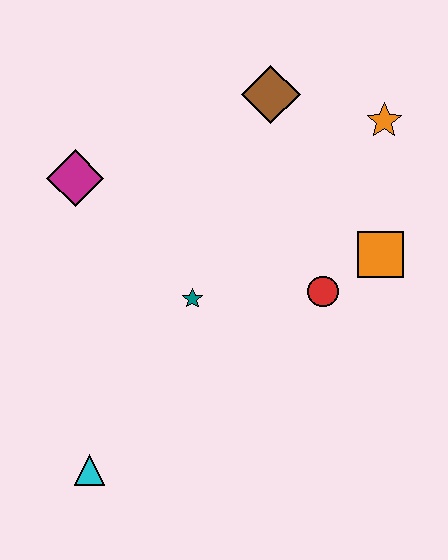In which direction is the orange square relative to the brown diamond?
The orange square is below the brown diamond.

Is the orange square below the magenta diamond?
Yes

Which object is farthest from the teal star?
The orange star is farthest from the teal star.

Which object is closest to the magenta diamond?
The teal star is closest to the magenta diamond.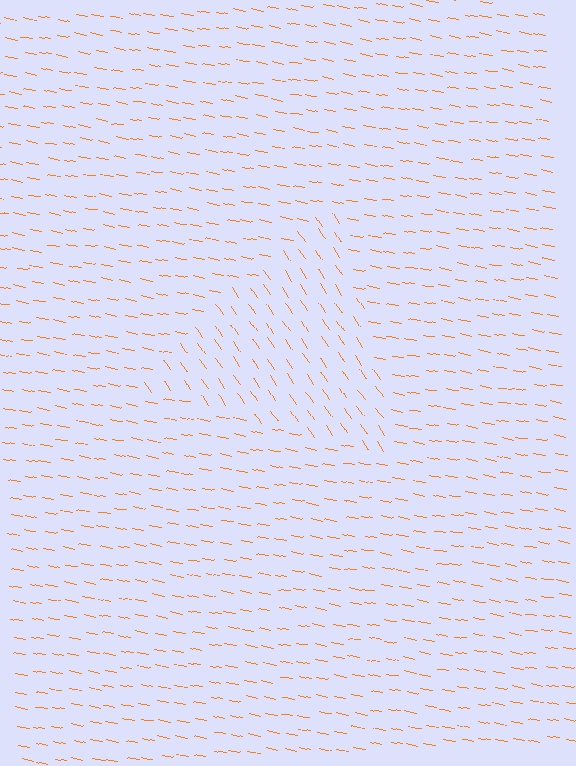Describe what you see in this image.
The image is filled with small orange line segments. A triangle region in the image has lines oriented differently from the surrounding lines, creating a visible texture boundary.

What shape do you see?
I see a triangle.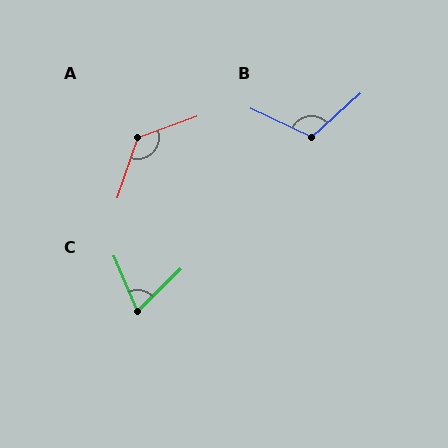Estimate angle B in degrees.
Approximately 112 degrees.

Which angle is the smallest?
C, at approximately 68 degrees.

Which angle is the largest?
A, at approximately 129 degrees.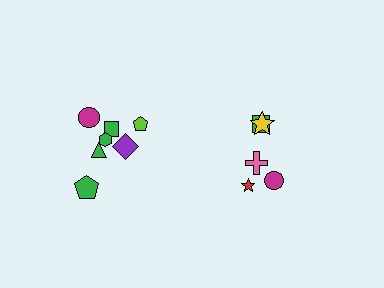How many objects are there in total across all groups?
There are 12 objects.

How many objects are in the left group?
There are 7 objects.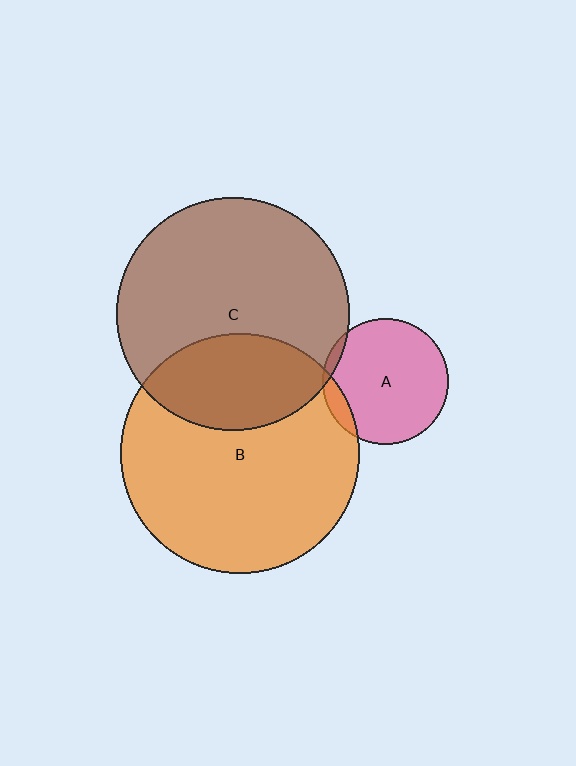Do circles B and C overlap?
Yes.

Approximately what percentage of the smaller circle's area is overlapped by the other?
Approximately 30%.